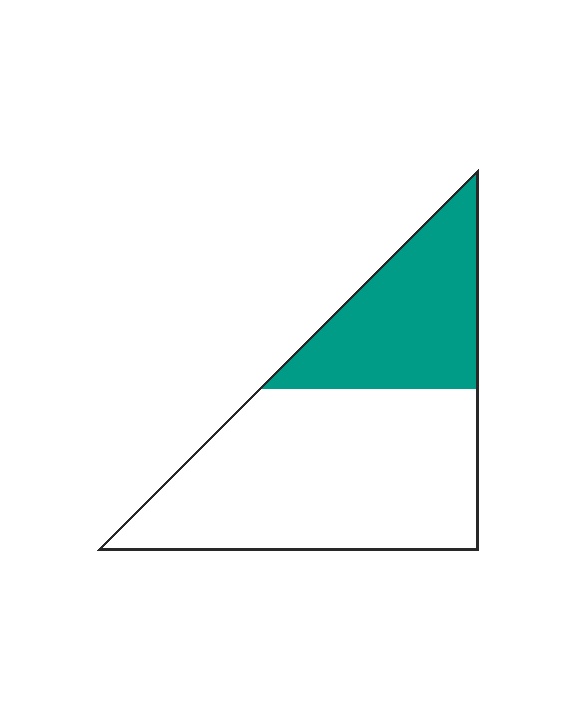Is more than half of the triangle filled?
No.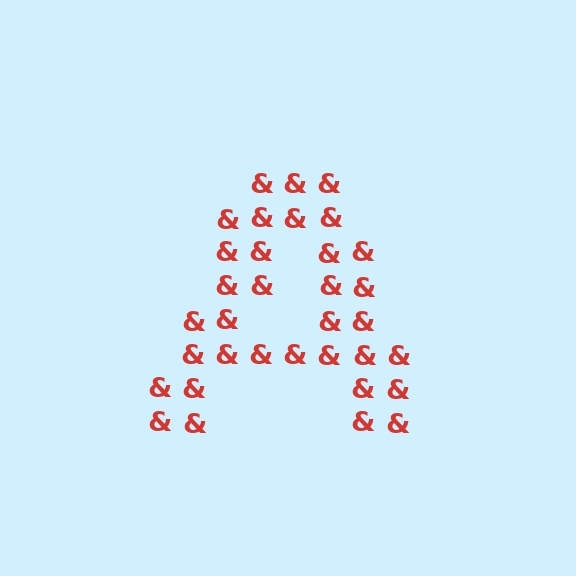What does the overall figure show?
The overall figure shows the letter A.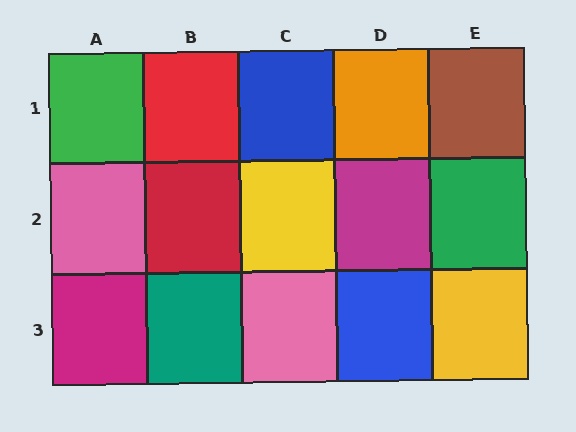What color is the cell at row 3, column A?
Magenta.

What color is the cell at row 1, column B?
Red.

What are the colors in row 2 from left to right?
Pink, red, yellow, magenta, green.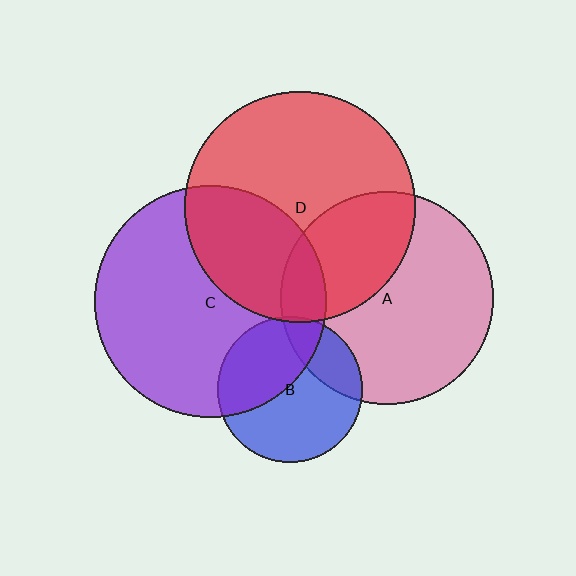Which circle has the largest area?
Circle C (purple).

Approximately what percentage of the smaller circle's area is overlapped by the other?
Approximately 35%.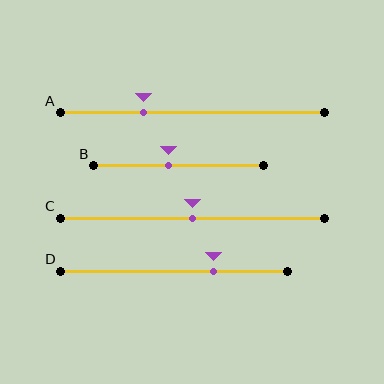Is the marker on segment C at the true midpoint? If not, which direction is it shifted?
Yes, the marker on segment C is at the true midpoint.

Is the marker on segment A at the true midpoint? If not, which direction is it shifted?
No, the marker on segment A is shifted to the left by about 18% of the segment length.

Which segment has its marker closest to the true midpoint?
Segment C has its marker closest to the true midpoint.